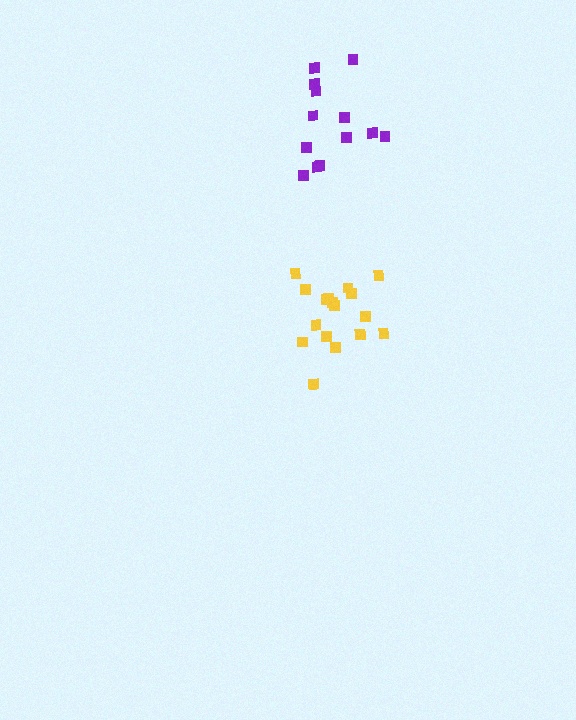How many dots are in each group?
Group 1: 17 dots, Group 2: 13 dots (30 total).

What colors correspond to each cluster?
The clusters are colored: yellow, purple.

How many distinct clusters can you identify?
There are 2 distinct clusters.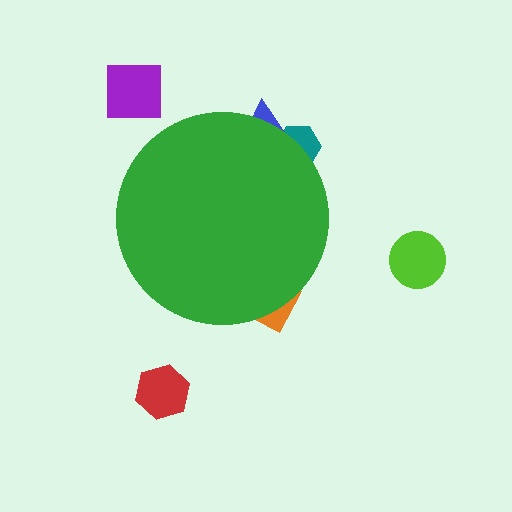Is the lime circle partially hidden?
No, the lime circle is fully visible.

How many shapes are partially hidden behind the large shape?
3 shapes are partially hidden.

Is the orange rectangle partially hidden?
Yes, the orange rectangle is partially hidden behind the green circle.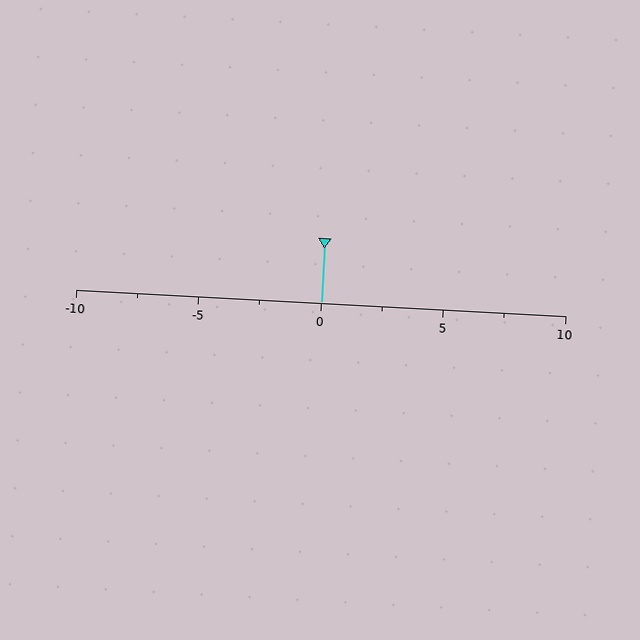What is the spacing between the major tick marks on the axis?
The major ticks are spaced 5 apart.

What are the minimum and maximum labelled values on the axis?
The axis runs from -10 to 10.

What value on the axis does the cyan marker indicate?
The marker indicates approximately 0.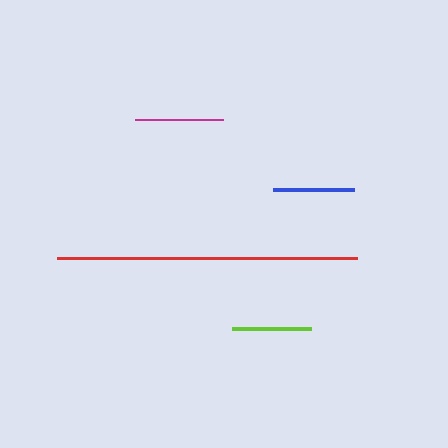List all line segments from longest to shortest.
From longest to shortest: red, magenta, blue, lime.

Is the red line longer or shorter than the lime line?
The red line is longer than the lime line.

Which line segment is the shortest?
The lime line is the shortest at approximately 79 pixels.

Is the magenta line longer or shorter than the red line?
The red line is longer than the magenta line.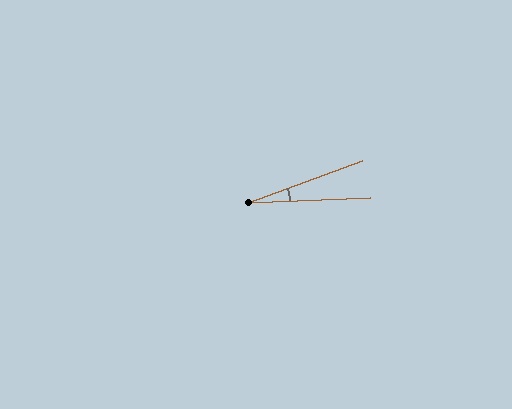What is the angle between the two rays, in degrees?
Approximately 18 degrees.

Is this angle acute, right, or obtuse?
It is acute.